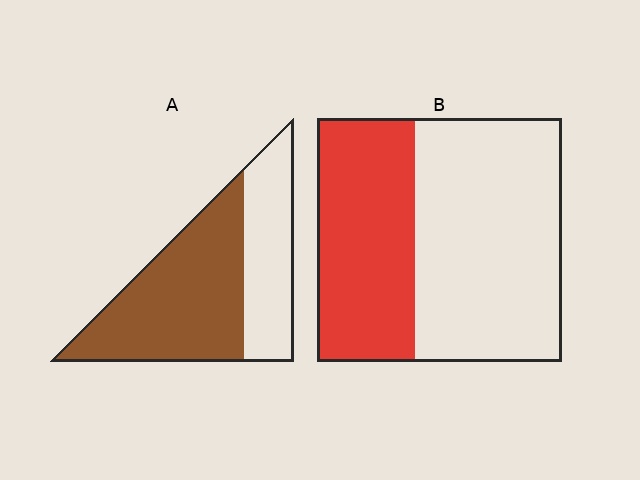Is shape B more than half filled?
No.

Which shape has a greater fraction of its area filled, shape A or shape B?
Shape A.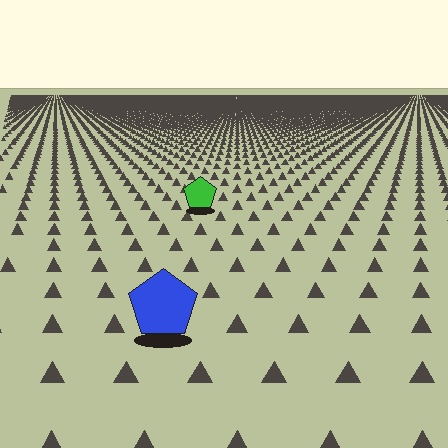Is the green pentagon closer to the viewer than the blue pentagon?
No. The blue pentagon is closer — you can tell from the texture gradient: the ground texture is coarser near it.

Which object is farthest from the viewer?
The green pentagon is farthest from the viewer. It appears smaller and the ground texture around it is denser.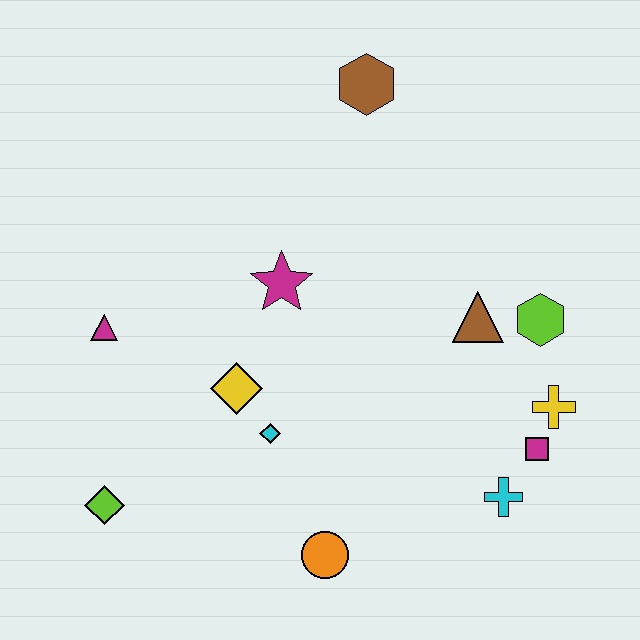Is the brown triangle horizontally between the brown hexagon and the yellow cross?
Yes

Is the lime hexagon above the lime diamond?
Yes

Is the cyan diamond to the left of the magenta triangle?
No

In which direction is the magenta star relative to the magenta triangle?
The magenta star is to the right of the magenta triangle.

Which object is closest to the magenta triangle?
The yellow diamond is closest to the magenta triangle.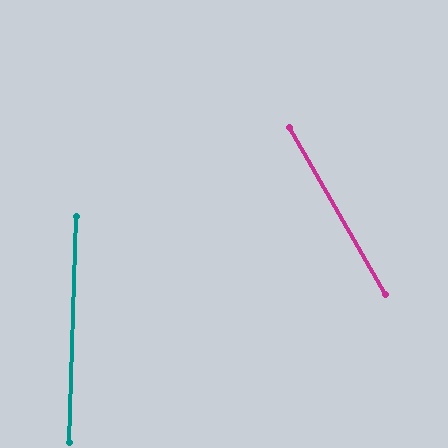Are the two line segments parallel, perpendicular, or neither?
Neither parallel nor perpendicular — they differ by about 31°.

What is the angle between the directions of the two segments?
Approximately 31 degrees.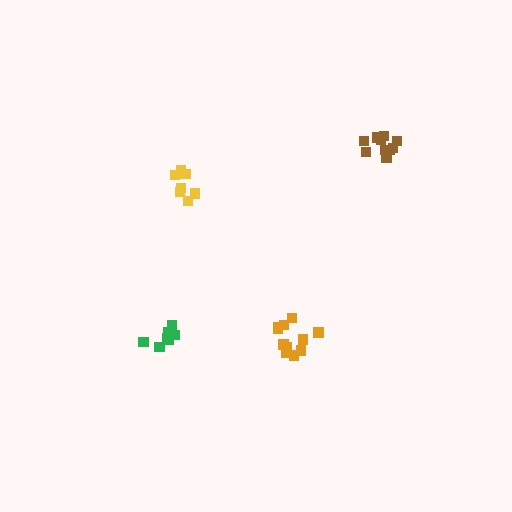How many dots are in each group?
Group 1: 7 dots, Group 2: 10 dots, Group 3: 7 dots, Group 4: 11 dots (35 total).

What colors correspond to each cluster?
The clusters are colored: yellow, brown, green, orange.